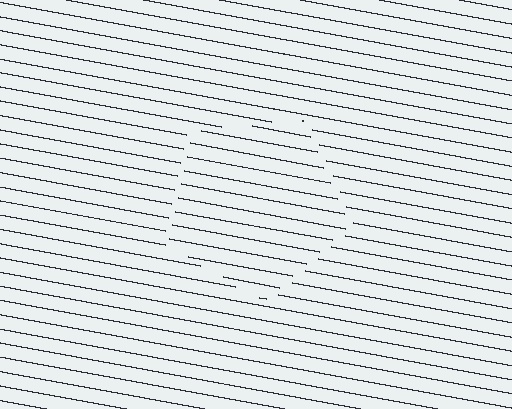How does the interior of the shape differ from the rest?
The interior of the shape contains the same grating, shifted by half a period — the contour is defined by the phase discontinuity where line-ends from the inner and outer gratings abut.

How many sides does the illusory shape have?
5 sides — the line-ends trace a pentagon.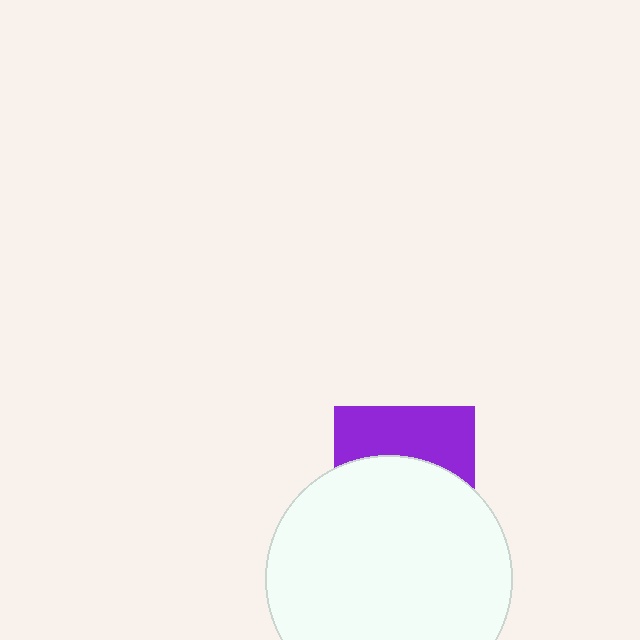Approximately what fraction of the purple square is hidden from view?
Roughly 59% of the purple square is hidden behind the white circle.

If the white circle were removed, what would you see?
You would see the complete purple square.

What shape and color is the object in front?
The object in front is a white circle.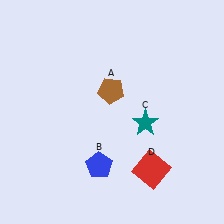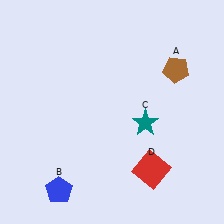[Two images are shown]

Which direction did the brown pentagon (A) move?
The brown pentagon (A) moved right.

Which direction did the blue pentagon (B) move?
The blue pentagon (B) moved left.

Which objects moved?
The objects that moved are: the brown pentagon (A), the blue pentagon (B).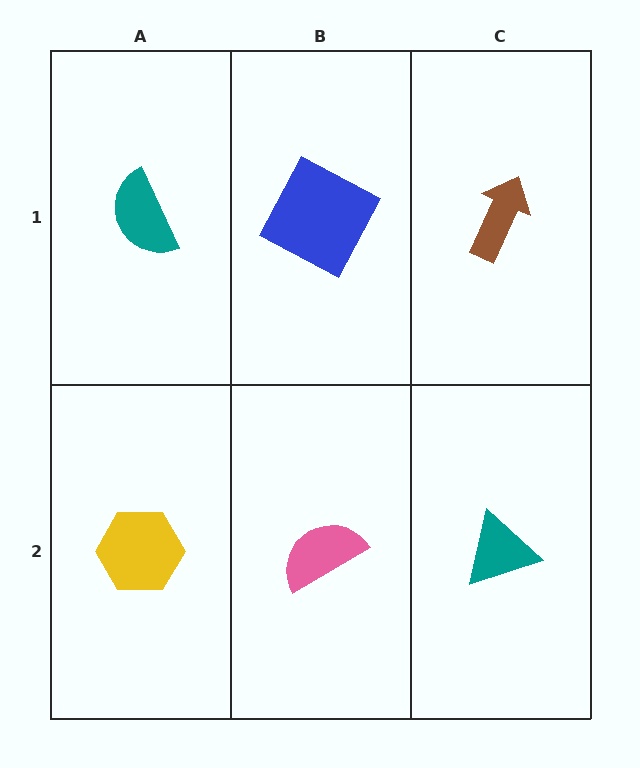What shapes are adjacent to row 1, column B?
A pink semicircle (row 2, column B), a teal semicircle (row 1, column A), a brown arrow (row 1, column C).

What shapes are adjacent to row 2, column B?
A blue square (row 1, column B), a yellow hexagon (row 2, column A), a teal triangle (row 2, column C).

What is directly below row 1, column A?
A yellow hexagon.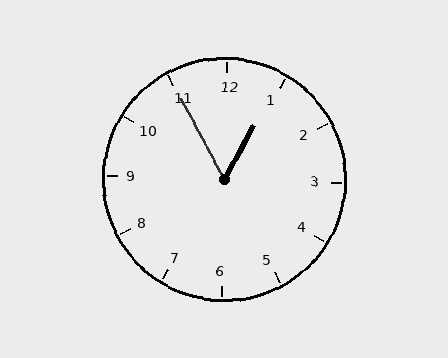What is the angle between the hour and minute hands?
Approximately 58 degrees.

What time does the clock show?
12:55.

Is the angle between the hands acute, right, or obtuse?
It is acute.